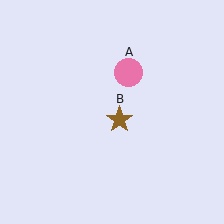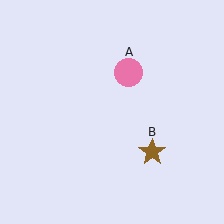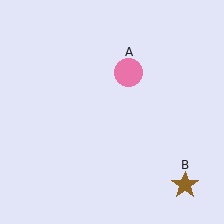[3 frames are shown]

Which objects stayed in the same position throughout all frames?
Pink circle (object A) remained stationary.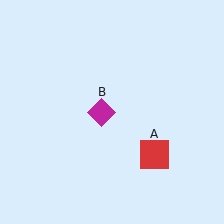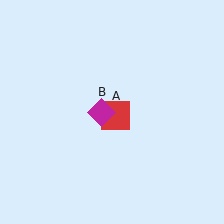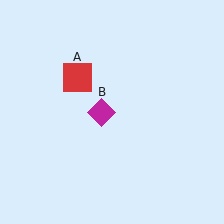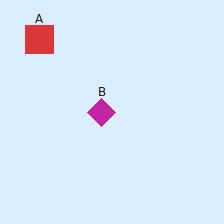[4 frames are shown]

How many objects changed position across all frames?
1 object changed position: red square (object A).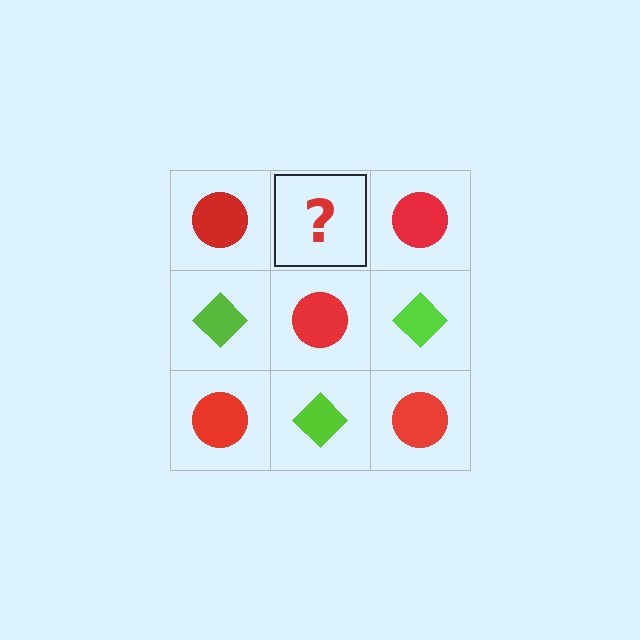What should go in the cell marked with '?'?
The missing cell should contain a lime diamond.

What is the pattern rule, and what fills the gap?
The rule is that it alternates red circle and lime diamond in a checkerboard pattern. The gap should be filled with a lime diamond.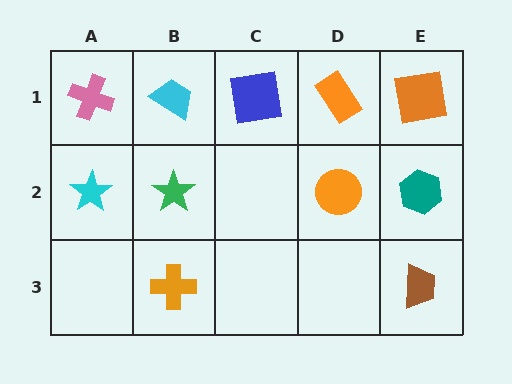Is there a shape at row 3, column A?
No, that cell is empty.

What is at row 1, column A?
A pink cross.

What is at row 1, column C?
A blue square.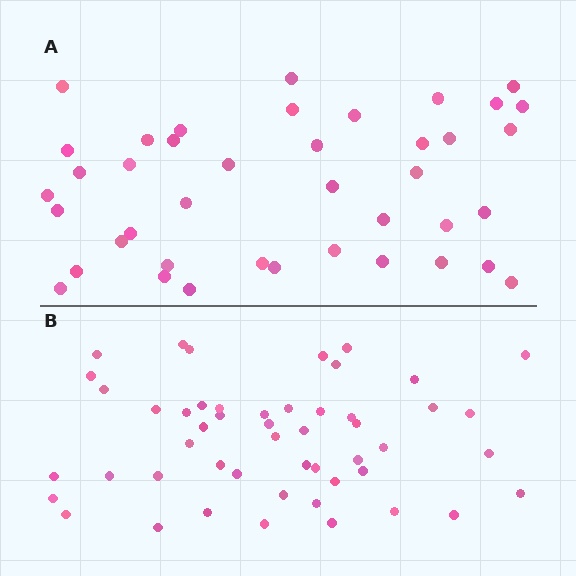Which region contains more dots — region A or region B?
Region B (the bottom region) has more dots.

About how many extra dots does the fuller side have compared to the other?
Region B has roughly 8 or so more dots than region A.